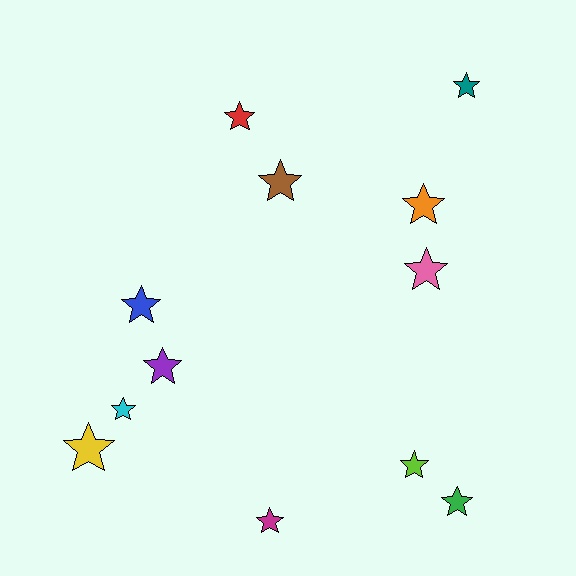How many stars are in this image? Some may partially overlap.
There are 12 stars.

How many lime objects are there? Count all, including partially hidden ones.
There is 1 lime object.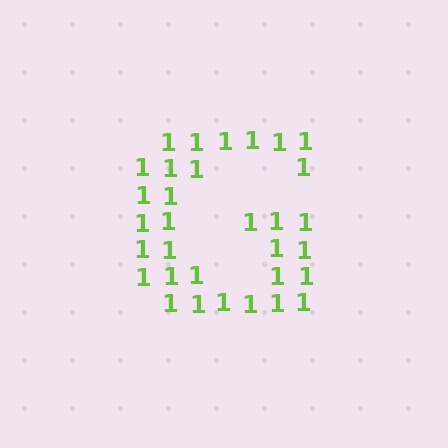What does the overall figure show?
The overall figure shows the letter G.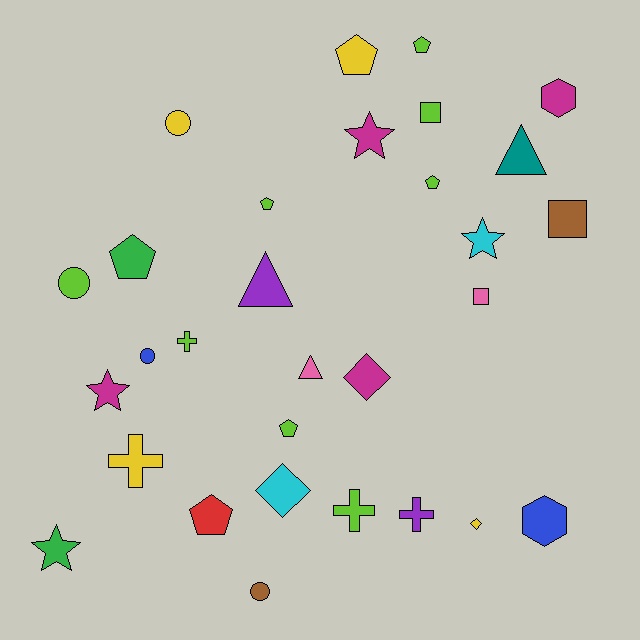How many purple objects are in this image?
There are 2 purple objects.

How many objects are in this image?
There are 30 objects.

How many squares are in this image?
There are 3 squares.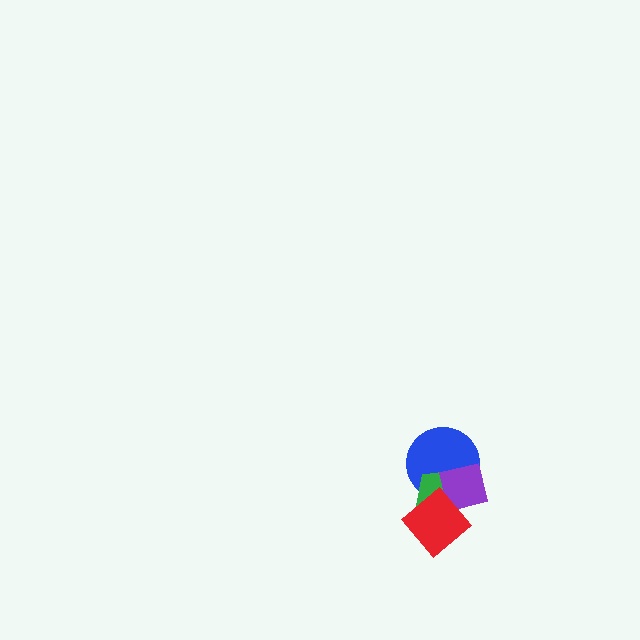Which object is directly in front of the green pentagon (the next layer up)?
The purple square is directly in front of the green pentagon.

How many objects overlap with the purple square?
3 objects overlap with the purple square.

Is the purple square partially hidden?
Yes, it is partially covered by another shape.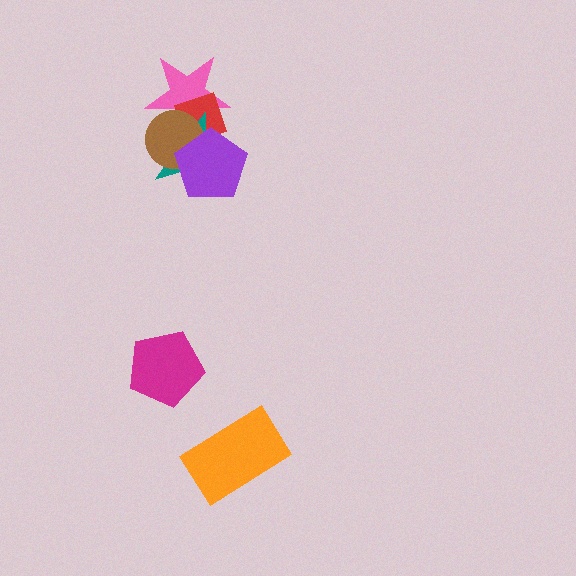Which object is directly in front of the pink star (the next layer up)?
The red diamond is directly in front of the pink star.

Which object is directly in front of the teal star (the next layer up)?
The brown circle is directly in front of the teal star.